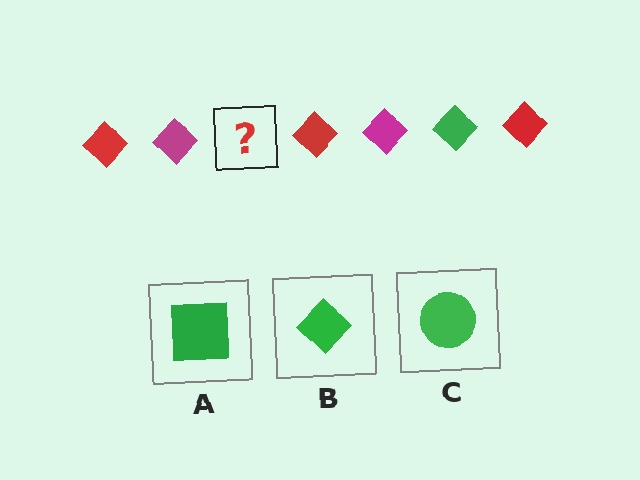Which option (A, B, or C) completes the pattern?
B.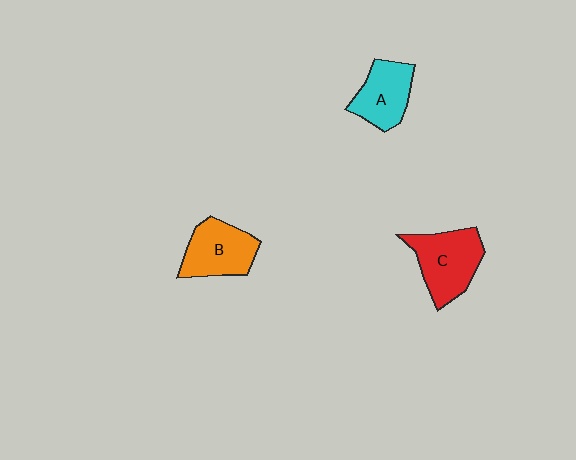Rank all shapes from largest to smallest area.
From largest to smallest: C (red), B (orange), A (cyan).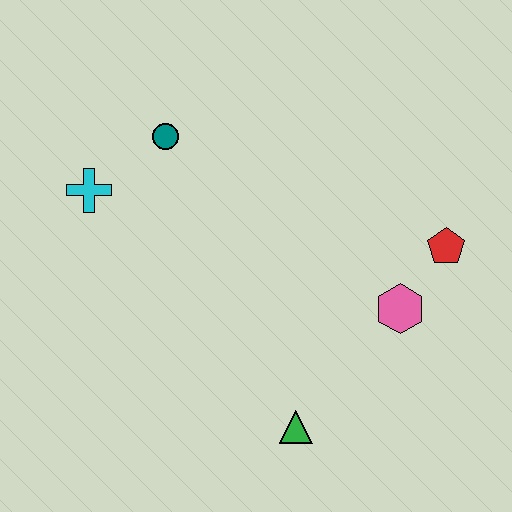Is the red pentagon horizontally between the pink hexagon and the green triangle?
No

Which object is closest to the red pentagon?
The pink hexagon is closest to the red pentagon.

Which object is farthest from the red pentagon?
The cyan cross is farthest from the red pentagon.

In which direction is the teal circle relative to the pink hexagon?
The teal circle is to the left of the pink hexagon.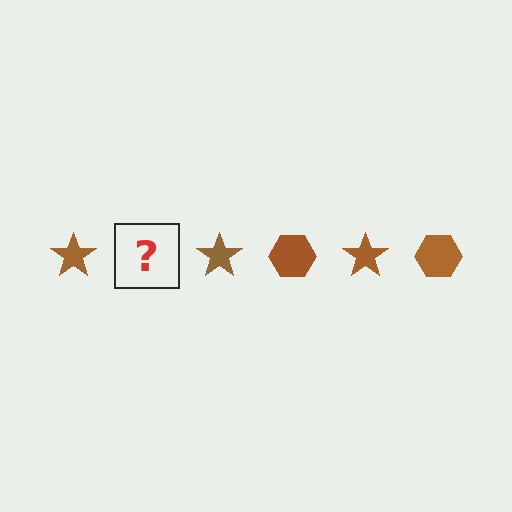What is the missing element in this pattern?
The missing element is a brown hexagon.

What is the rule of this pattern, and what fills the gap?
The rule is that the pattern cycles through star, hexagon shapes in brown. The gap should be filled with a brown hexagon.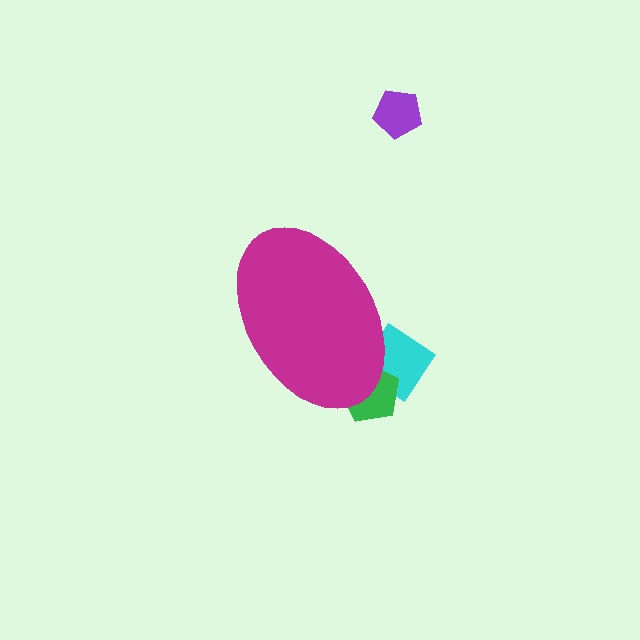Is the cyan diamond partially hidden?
Yes, the cyan diamond is partially hidden behind the magenta ellipse.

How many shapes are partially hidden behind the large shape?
2 shapes are partially hidden.